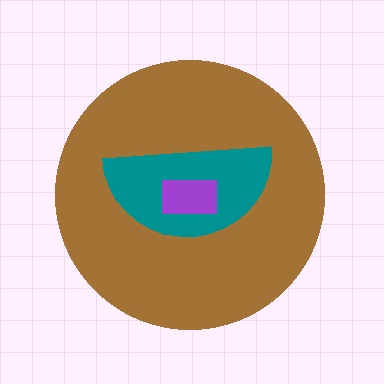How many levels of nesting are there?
3.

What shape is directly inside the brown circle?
The teal semicircle.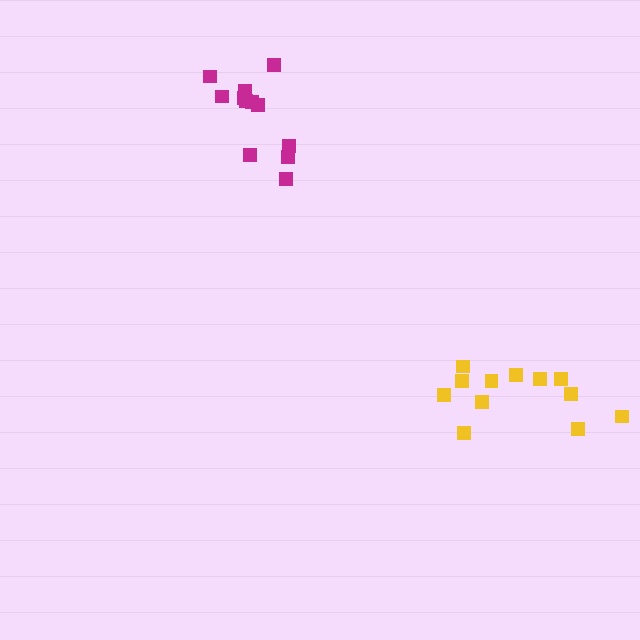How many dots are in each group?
Group 1: 13 dots, Group 2: 12 dots (25 total).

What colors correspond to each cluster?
The clusters are colored: magenta, yellow.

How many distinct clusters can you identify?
There are 2 distinct clusters.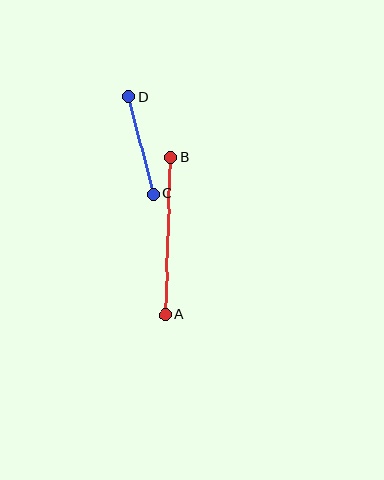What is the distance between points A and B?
The distance is approximately 157 pixels.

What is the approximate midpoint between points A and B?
The midpoint is at approximately (168, 236) pixels.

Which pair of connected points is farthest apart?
Points A and B are farthest apart.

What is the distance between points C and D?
The distance is approximately 100 pixels.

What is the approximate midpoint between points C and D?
The midpoint is at approximately (141, 145) pixels.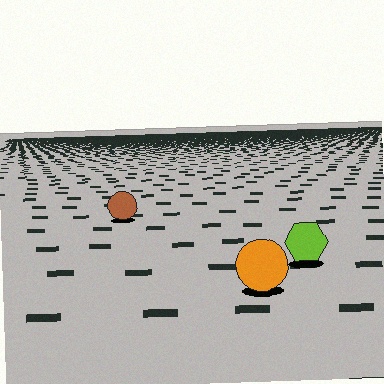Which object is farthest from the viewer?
The brown circle is farthest from the viewer. It appears smaller and the ground texture around it is denser.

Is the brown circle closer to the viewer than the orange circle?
No. The orange circle is closer — you can tell from the texture gradient: the ground texture is coarser near it.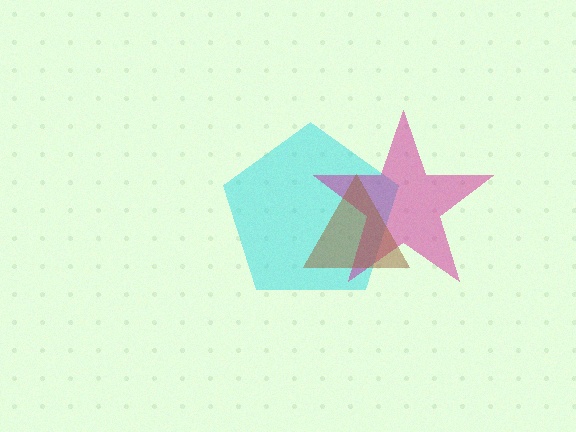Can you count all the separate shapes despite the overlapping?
Yes, there are 3 separate shapes.